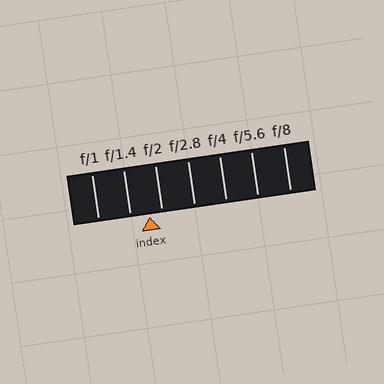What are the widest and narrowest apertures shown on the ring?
The widest aperture shown is f/1 and the narrowest is f/8.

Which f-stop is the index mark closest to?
The index mark is closest to f/2.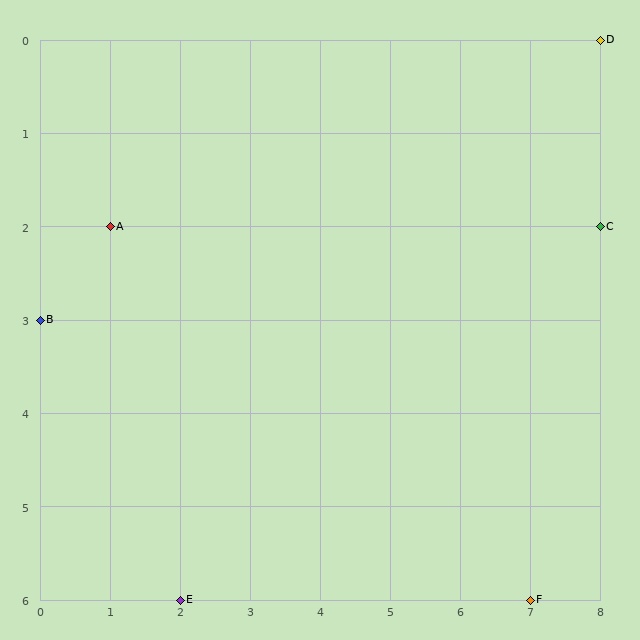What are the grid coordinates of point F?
Point F is at grid coordinates (7, 6).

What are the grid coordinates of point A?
Point A is at grid coordinates (1, 2).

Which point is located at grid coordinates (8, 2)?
Point C is at (8, 2).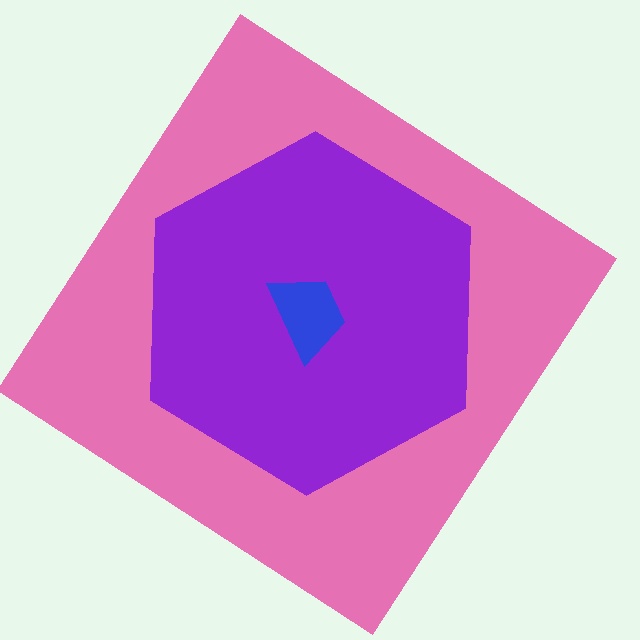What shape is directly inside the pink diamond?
The purple hexagon.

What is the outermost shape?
The pink diamond.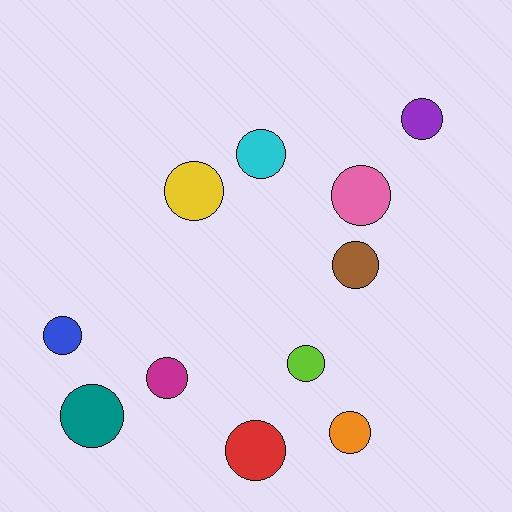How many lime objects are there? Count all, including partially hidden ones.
There is 1 lime object.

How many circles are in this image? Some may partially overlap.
There are 11 circles.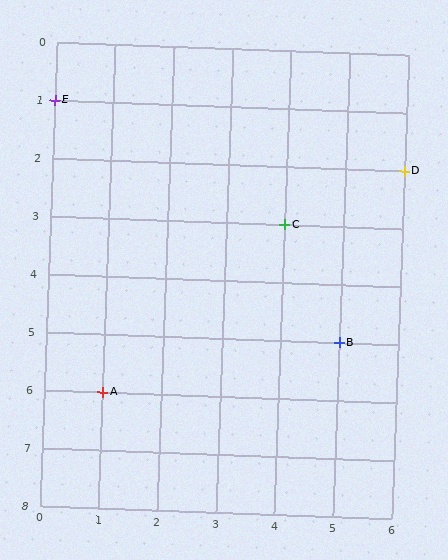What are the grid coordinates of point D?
Point D is at grid coordinates (6, 2).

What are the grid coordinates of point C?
Point C is at grid coordinates (4, 3).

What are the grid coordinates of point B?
Point B is at grid coordinates (5, 5).